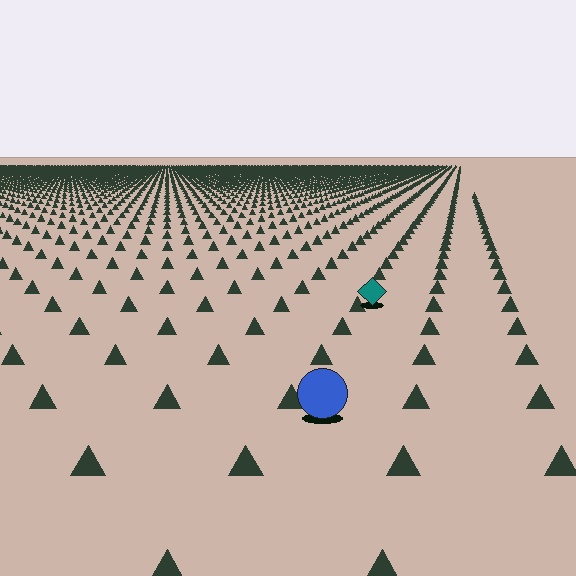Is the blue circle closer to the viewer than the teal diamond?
Yes. The blue circle is closer — you can tell from the texture gradient: the ground texture is coarser near it.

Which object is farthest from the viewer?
The teal diamond is farthest from the viewer. It appears smaller and the ground texture around it is denser.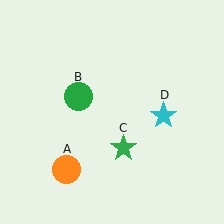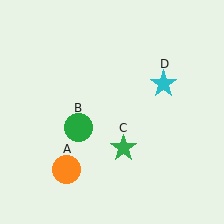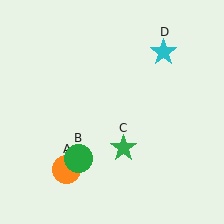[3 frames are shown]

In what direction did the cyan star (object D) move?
The cyan star (object D) moved up.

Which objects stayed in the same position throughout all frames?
Orange circle (object A) and green star (object C) remained stationary.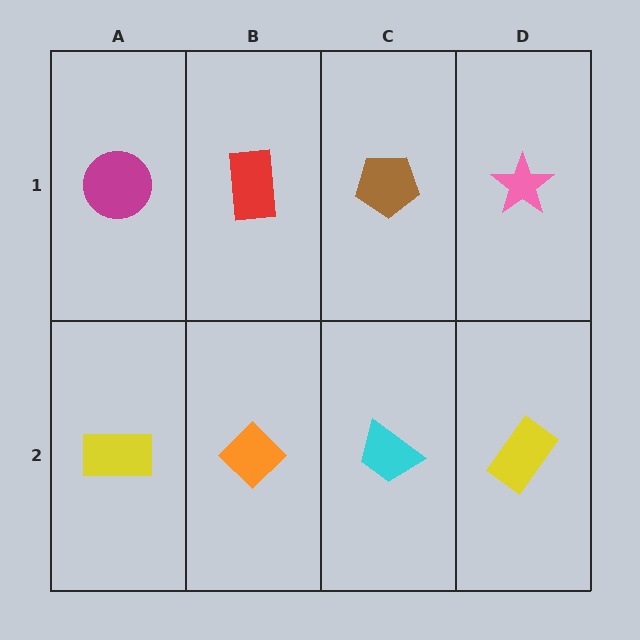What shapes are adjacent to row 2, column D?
A pink star (row 1, column D), a cyan trapezoid (row 2, column C).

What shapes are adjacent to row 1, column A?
A yellow rectangle (row 2, column A), a red rectangle (row 1, column B).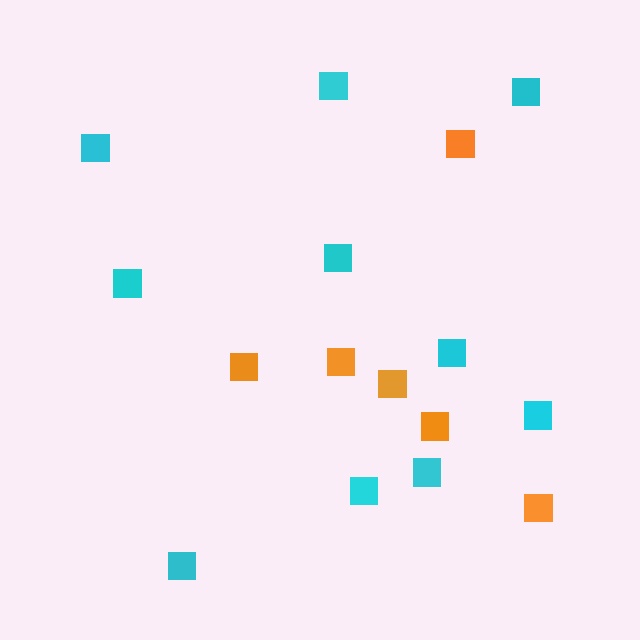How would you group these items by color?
There are 2 groups: one group of cyan squares (10) and one group of orange squares (6).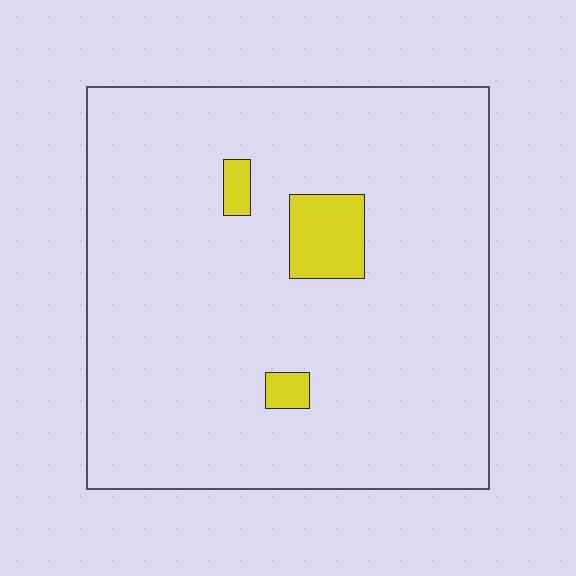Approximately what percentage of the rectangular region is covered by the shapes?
Approximately 5%.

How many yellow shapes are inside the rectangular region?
3.